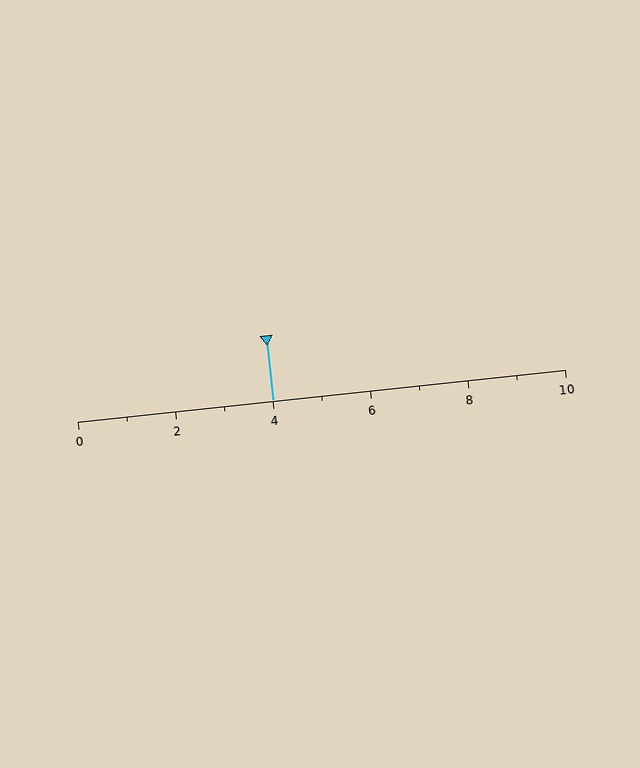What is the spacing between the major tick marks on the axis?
The major ticks are spaced 2 apart.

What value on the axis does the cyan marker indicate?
The marker indicates approximately 4.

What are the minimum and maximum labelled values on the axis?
The axis runs from 0 to 10.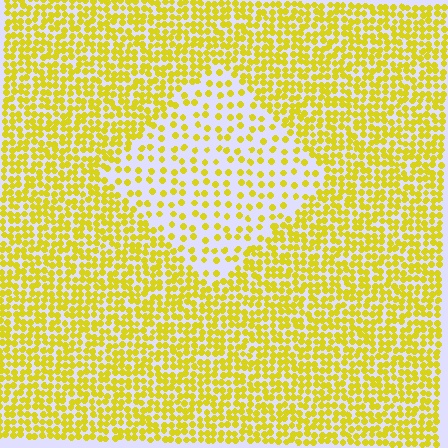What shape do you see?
I see a diamond.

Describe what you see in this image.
The image contains small yellow elements arranged at two different densities. A diamond-shaped region is visible where the elements are less densely packed than the surrounding area.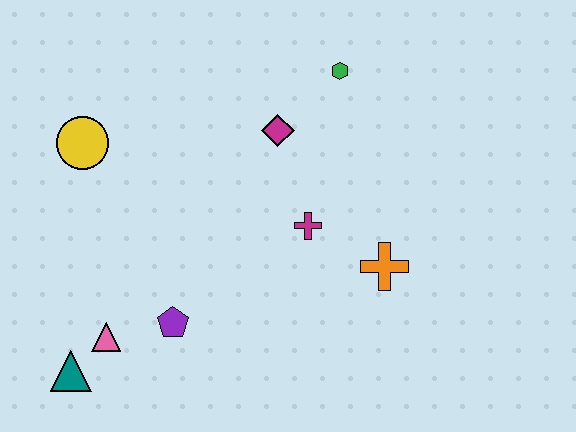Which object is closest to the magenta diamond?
The green hexagon is closest to the magenta diamond.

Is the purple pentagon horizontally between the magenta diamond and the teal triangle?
Yes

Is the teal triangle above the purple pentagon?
No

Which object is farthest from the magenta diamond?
The teal triangle is farthest from the magenta diamond.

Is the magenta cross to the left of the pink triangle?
No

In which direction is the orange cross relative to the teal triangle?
The orange cross is to the right of the teal triangle.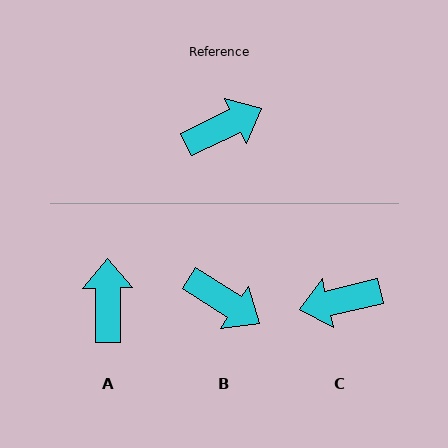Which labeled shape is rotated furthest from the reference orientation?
C, about 168 degrees away.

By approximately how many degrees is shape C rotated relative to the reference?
Approximately 168 degrees counter-clockwise.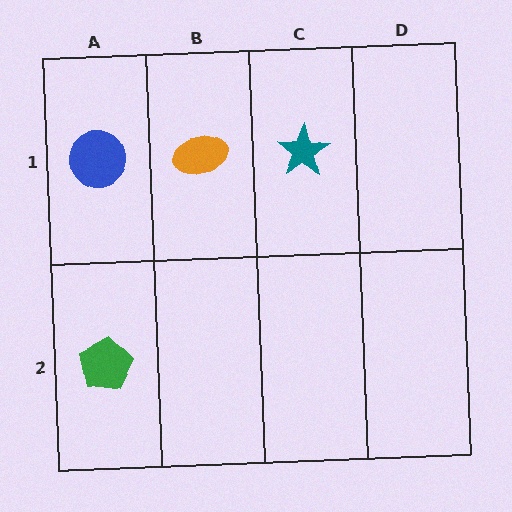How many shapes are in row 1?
3 shapes.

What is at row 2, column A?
A green pentagon.